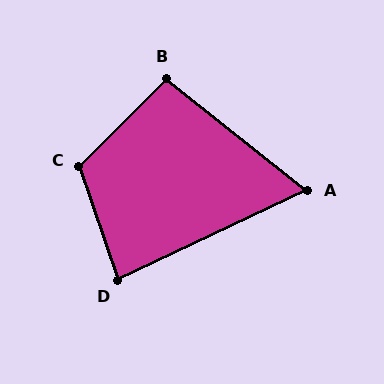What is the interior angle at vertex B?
Approximately 97 degrees (obtuse).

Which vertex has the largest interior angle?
C, at approximately 116 degrees.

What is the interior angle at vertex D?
Approximately 83 degrees (acute).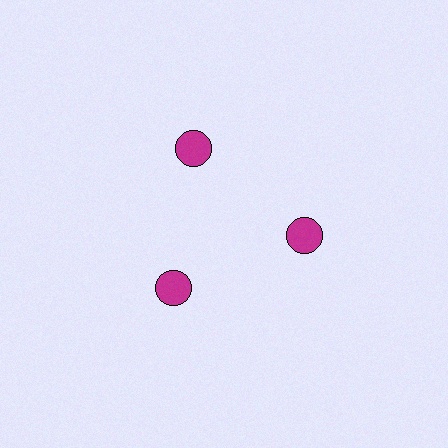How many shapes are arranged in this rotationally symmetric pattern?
There are 3 shapes, arranged in 3 groups of 1.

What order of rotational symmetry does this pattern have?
This pattern has 3-fold rotational symmetry.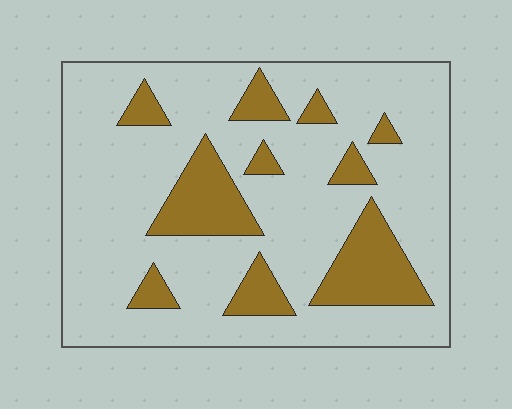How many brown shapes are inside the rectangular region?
10.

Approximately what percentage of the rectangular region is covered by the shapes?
Approximately 20%.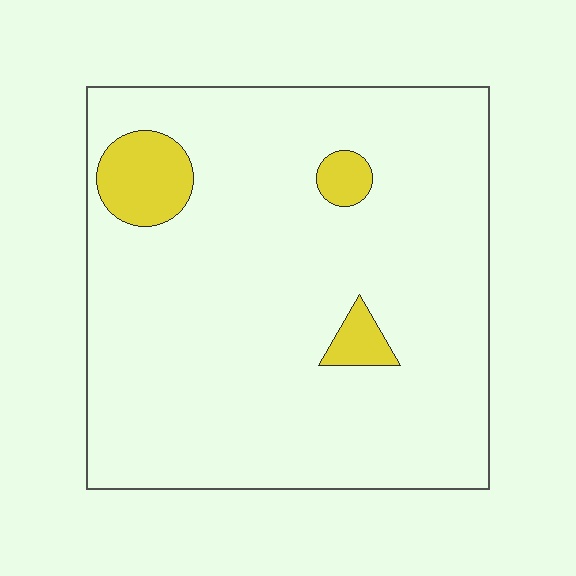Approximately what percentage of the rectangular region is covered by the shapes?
Approximately 10%.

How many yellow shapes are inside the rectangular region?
3.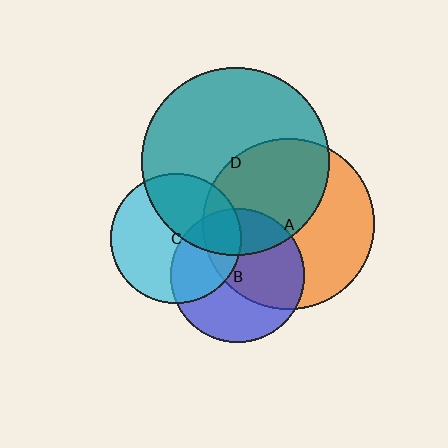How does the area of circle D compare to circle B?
Approximately 2.0 times.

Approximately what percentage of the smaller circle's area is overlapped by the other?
Approximately 55%.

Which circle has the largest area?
Circle D (teal).